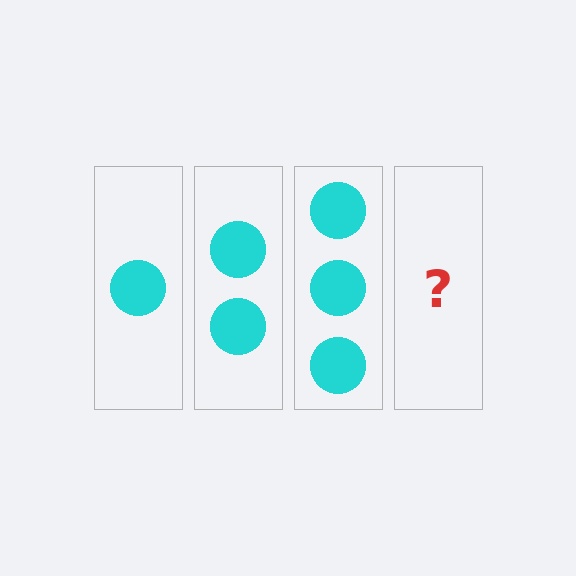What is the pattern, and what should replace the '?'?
The pattern is that each step adds one more circle. The '?' should be 4 circles.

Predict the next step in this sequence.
The next step is 4 circles.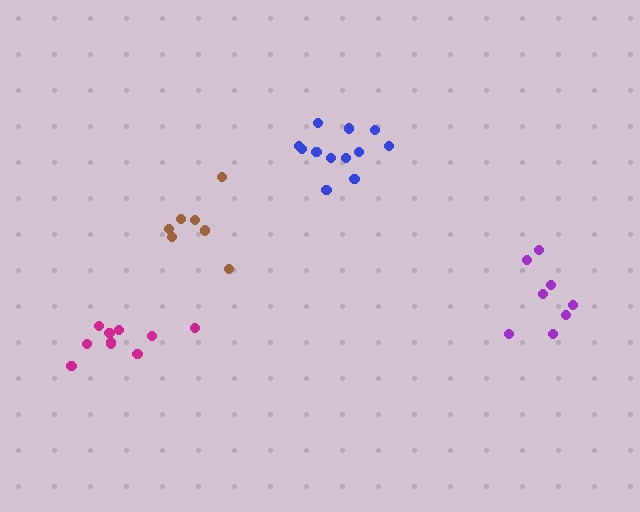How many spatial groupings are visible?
There are 4 spatial groupings.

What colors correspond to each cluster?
The clusters are colored: magenta, blue, brown, purple.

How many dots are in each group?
Group 1: 10 dots, Group 2: 12 dots, Group 3: 7 dots, Group 4: 8 dots (37 total).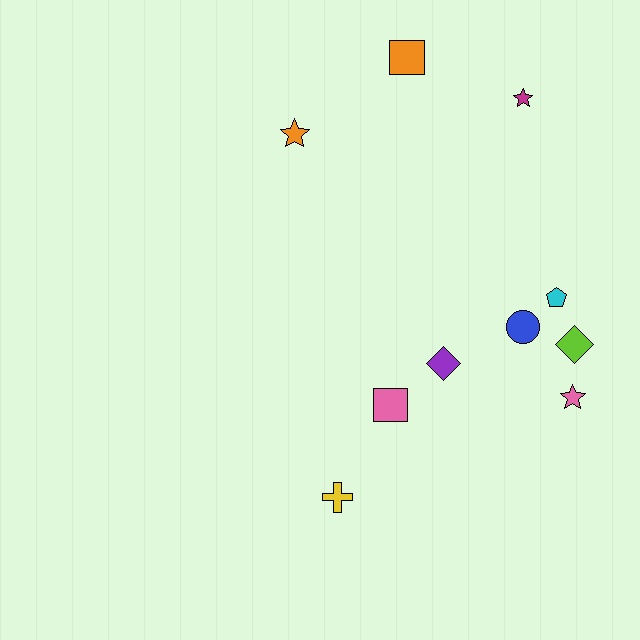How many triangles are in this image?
There are no triangles.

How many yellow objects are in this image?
There is 1 yellow object.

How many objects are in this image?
There are 10 objects.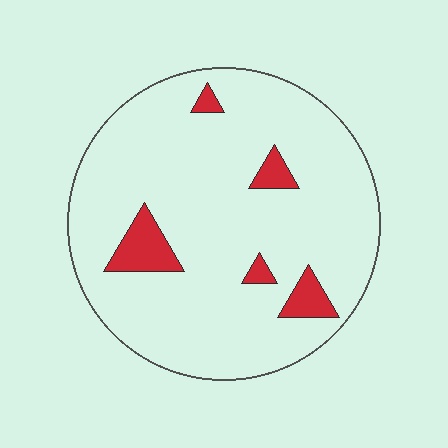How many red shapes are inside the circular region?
5.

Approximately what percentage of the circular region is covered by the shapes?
Approximately 10%.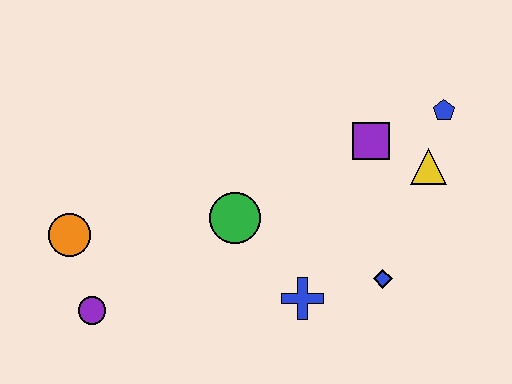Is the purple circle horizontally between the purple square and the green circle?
No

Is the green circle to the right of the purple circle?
Yes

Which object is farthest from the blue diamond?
The orange circle is farthest from the blue diamond.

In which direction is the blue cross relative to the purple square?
The blue cross is below the purple square.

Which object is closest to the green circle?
The blue cross is closest to the green circle.